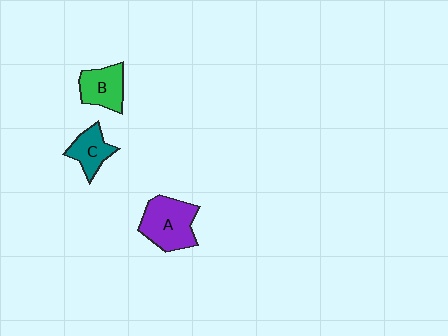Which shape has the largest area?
Shape A (purple).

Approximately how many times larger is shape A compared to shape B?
Approximately 1.4 times.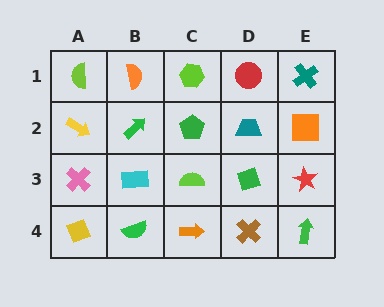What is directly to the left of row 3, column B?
A pink cross.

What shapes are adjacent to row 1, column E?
An orange square (row 2, column E), a red circle (row 1, column D).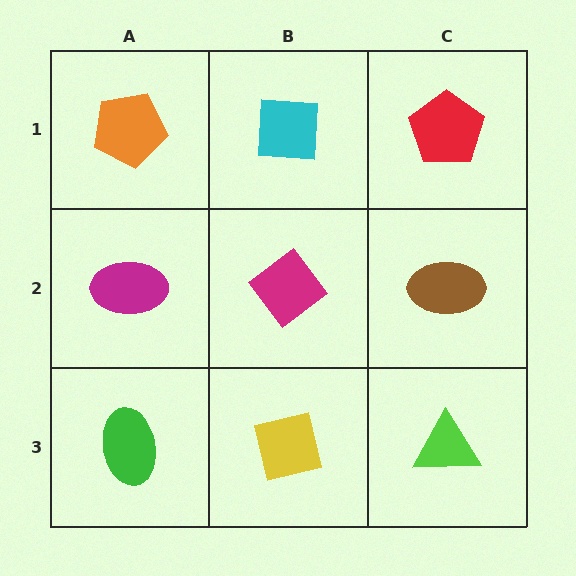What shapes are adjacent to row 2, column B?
A cyan square (row 1, column B), a yellow square (row 3, column B), a magenta ellipse (row 2, column A), a brown ellipse (row 2, column C).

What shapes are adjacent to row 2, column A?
An orange pentagon (row 1, column A), a green ellipse (row 3, column A), a magenta diamond (row 2, column B).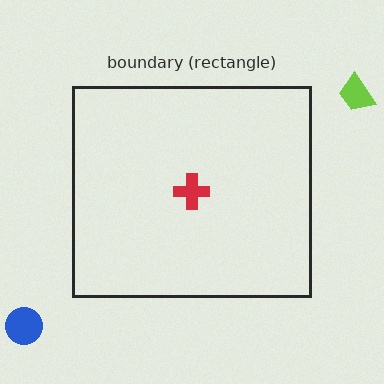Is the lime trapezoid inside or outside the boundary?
Outside.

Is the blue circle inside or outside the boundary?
Outside.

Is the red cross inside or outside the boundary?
Inside.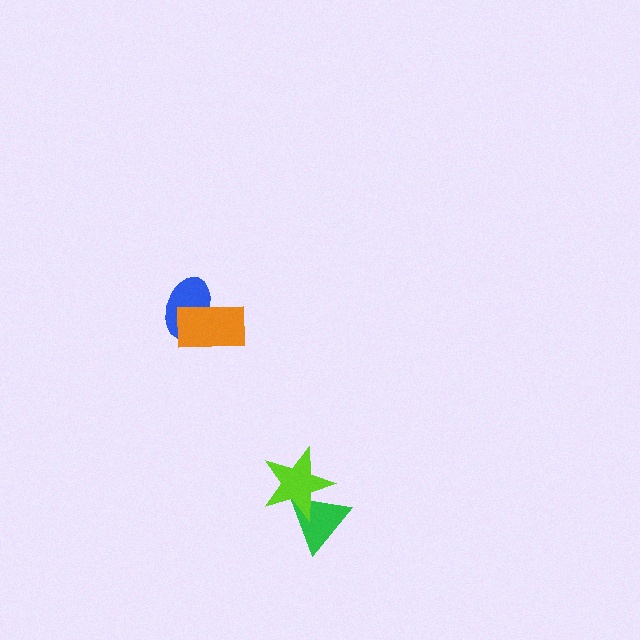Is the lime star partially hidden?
No, no other shape covers it.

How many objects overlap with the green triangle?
1 object overlaps with the green triangle.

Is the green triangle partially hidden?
Yes, it is partially covered by another shape.